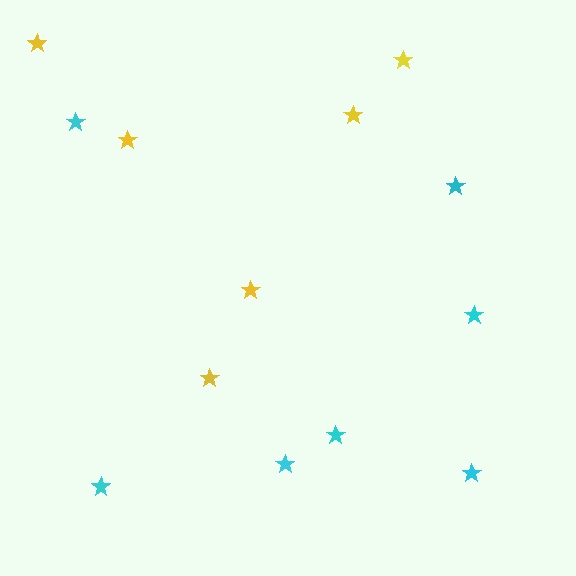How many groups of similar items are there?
There are 2 groups: one group of cyan stars (7) and one group of yellow stars (6).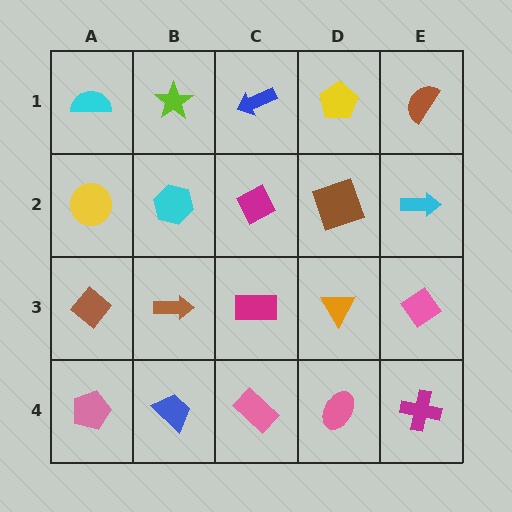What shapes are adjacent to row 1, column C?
A magenta diamond (row 2, column C), a lime star (row 1, column B), a yellow pentagon (row 1, column D).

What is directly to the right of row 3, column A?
A brown arrow.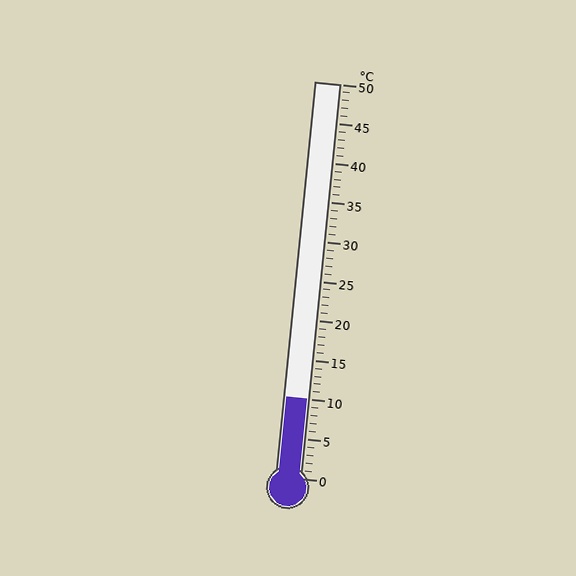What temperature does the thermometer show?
The thermometer shows approximately 10°C.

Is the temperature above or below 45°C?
The temperature is below 45°C.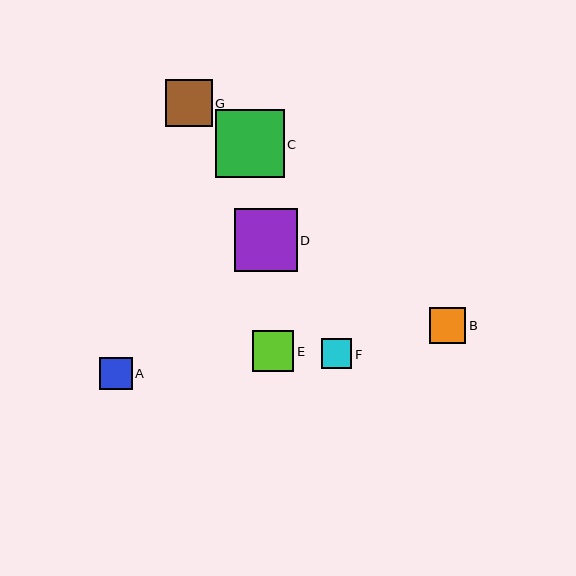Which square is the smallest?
Square F is the smallest with a size of approximately 30 pixels.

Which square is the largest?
Square C is the largest with a size of approximately 69 pixels.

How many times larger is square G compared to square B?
Square G is approximately 1.3 times the size of square B.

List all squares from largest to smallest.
From largest to smallest: C, D, G, E, B, A, F.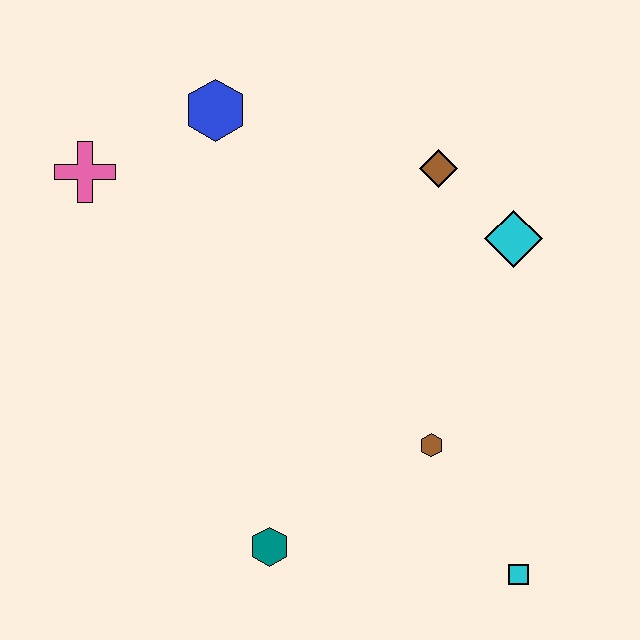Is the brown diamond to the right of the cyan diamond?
No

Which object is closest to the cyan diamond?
The brown diamond is closest to the cyan diamond.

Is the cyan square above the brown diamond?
No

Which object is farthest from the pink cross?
The cyan square is farthest from the pink cross.